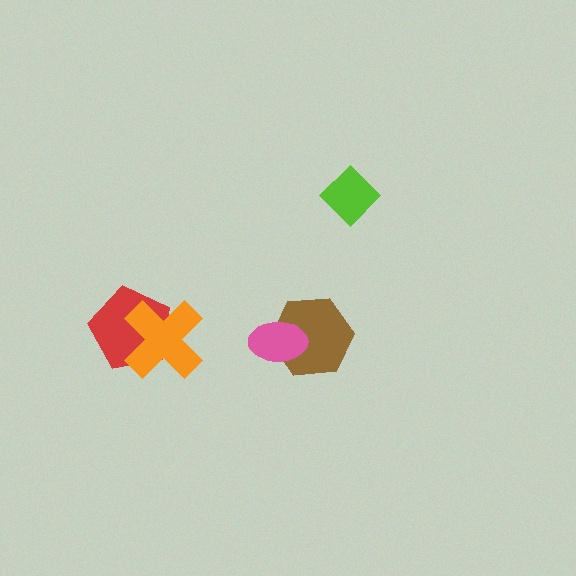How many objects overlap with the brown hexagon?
1 object overlaps with the brown hexagon.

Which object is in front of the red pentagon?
The orange cross is in front of the red pentagon.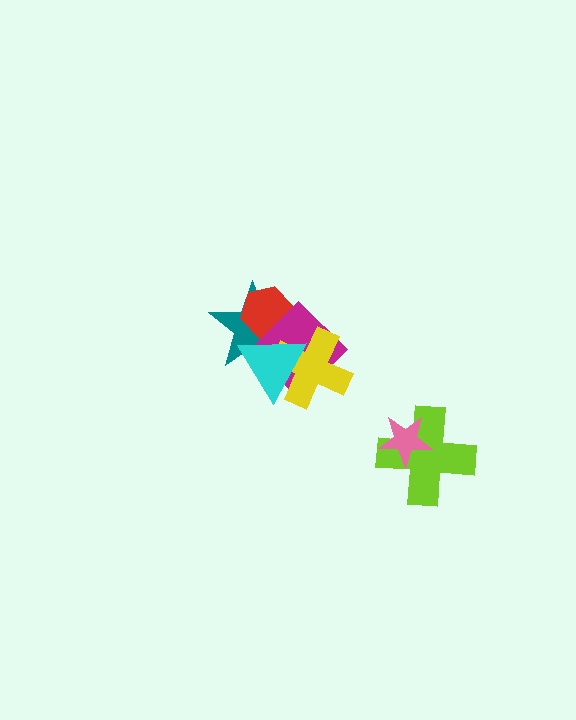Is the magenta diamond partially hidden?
Yes, it is partially covered by another shape.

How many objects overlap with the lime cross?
1 object overlaps with the lime cross.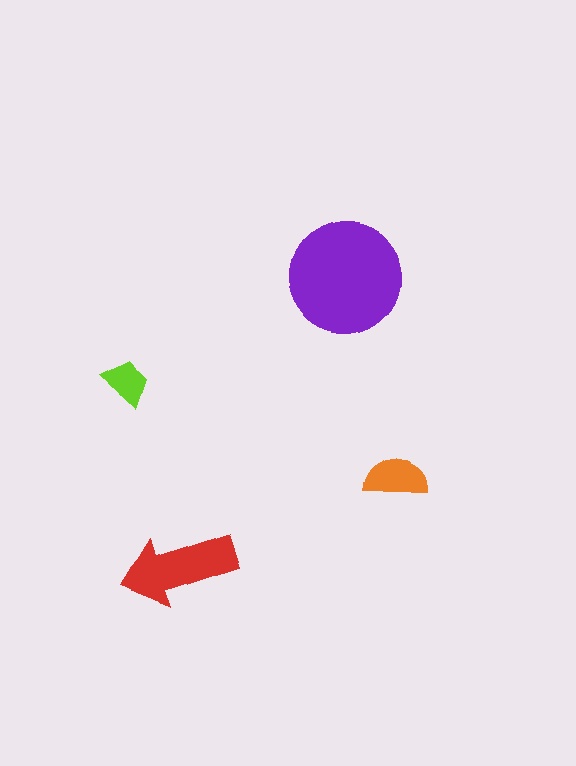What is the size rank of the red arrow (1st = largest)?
2nd.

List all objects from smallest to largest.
The lime trapezoid, the orange semicircle, the red arrow, the purple circle.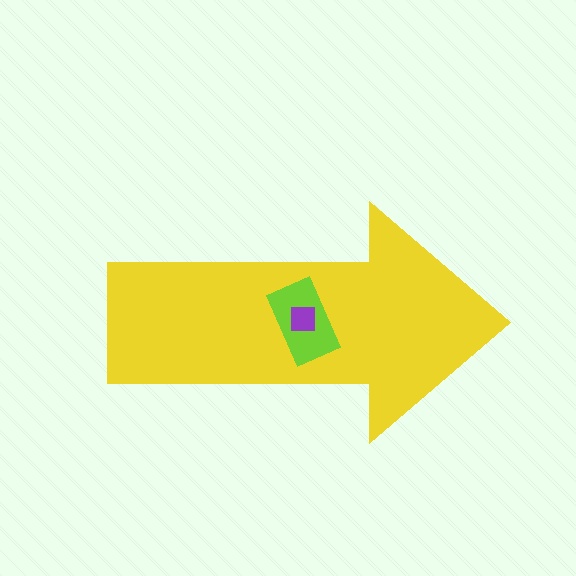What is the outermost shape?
The yellow arrow.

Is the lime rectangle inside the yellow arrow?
Yes.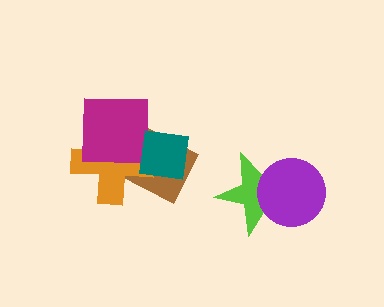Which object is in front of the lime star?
The purple circle is in front of the lime star.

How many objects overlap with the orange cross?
3 objects overlap with the orange cross.